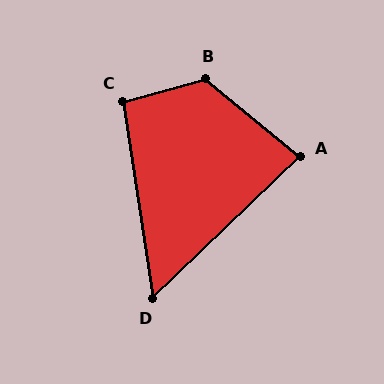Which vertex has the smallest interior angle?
D, at approximately 55 degrees.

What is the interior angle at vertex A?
Approximately 83 degrees (acute).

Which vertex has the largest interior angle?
B, at approximately 125 degrees.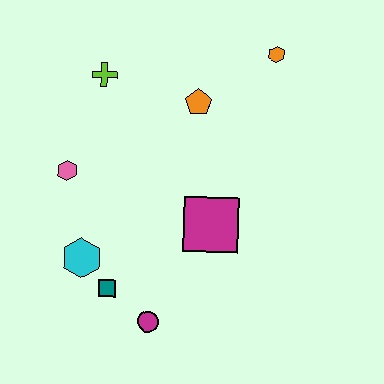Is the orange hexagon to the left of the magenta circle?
No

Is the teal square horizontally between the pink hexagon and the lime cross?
No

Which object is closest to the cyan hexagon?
The teal square is closest to the cyan hexagon.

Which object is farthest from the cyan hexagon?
The orange hexagon is farthest from the cyan hexagon.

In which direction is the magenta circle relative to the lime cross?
The magenta circle is below the lime cross.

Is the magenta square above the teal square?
Yes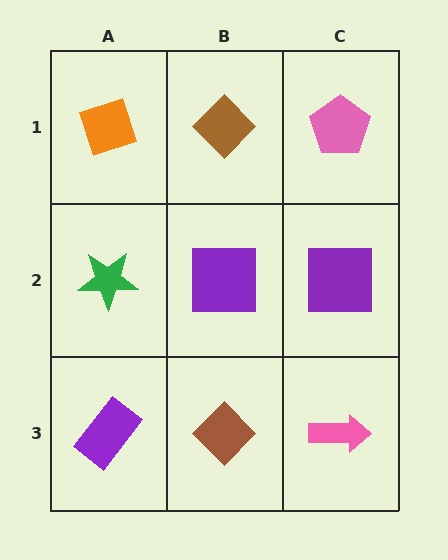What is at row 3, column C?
A pink arrow.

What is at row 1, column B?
A brown diamond.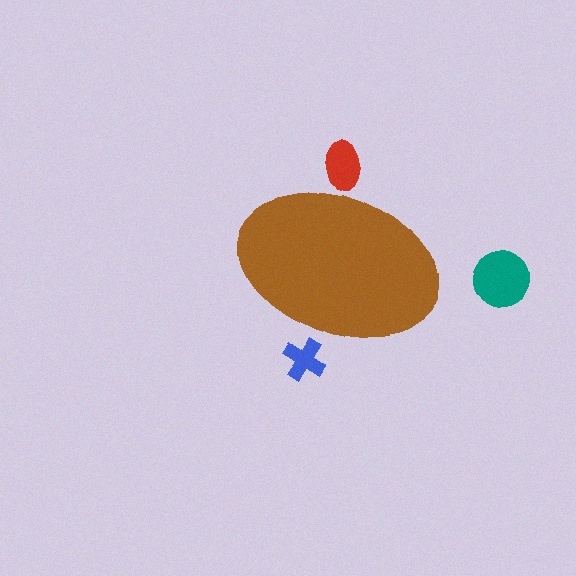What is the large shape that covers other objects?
A brown ellipse.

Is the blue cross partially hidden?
Yes, the blue cross is partially hidden behind the brown ellipse.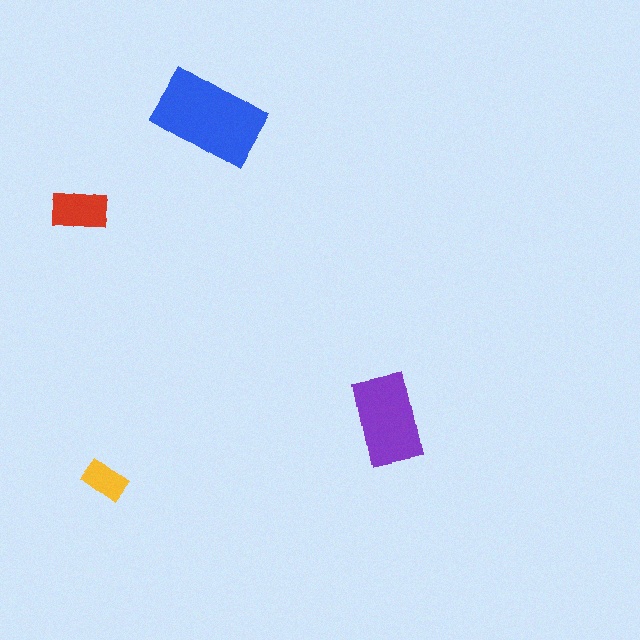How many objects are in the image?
There are 4 objects in the image.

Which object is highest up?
The blue rectangle is topmost.